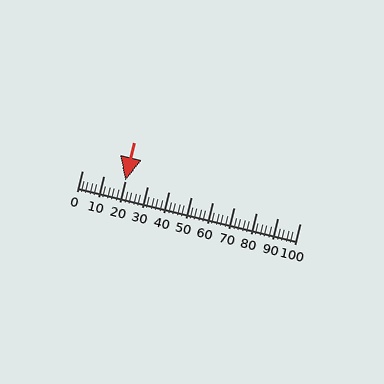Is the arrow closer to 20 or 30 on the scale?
The arrow is closer to 20.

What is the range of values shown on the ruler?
The ruler shows values from 0 to 100.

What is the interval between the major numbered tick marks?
The major tick marks are spaced 10 units apart.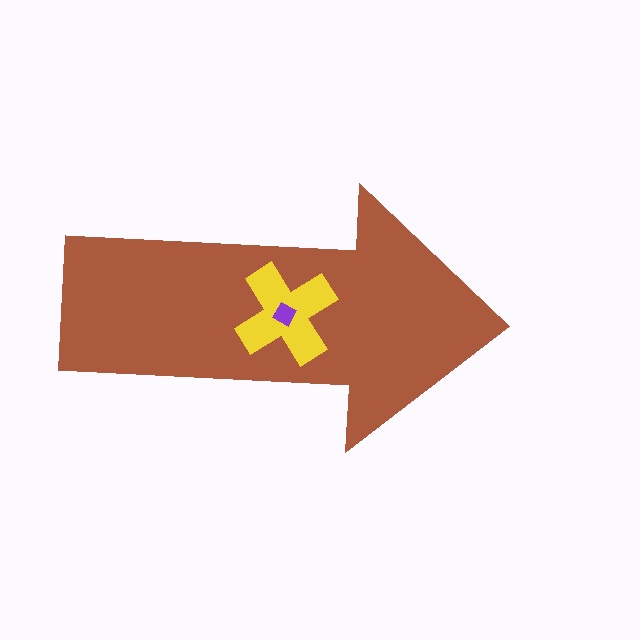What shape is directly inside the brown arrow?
The yellow cross.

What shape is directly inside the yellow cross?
The purple diamond.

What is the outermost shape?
The brown arrow.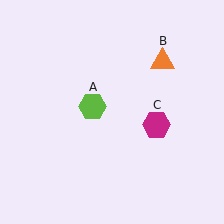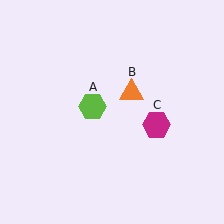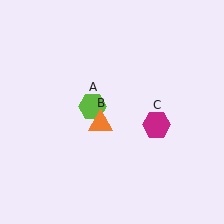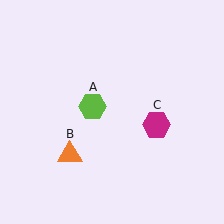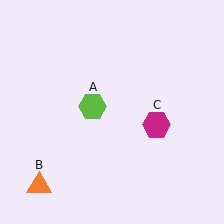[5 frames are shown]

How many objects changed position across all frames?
1 object changed position: orange triangle (object B).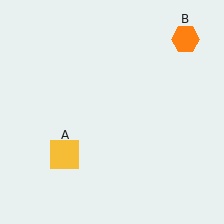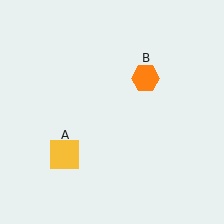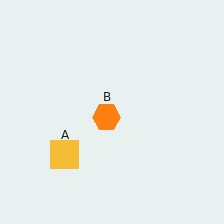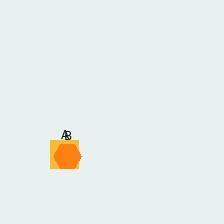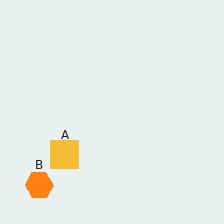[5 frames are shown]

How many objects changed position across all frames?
1 object changed position: orange hexagon (object B).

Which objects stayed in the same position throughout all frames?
Yellow square (object A) remained stationary.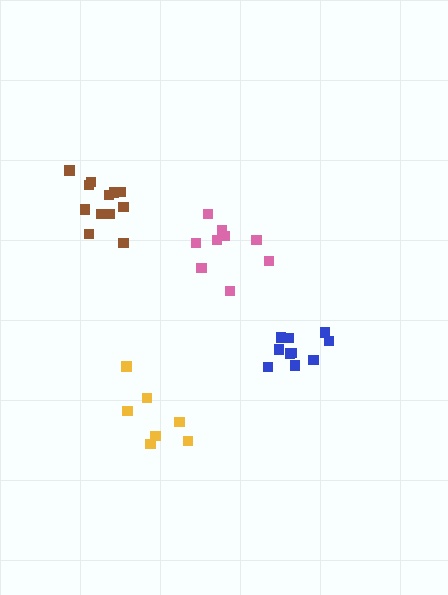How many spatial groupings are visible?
There are 4 spatial groupings.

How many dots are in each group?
Group 1: 12 dots, Group 2: 7 dots, Group 3: 10 dots, Group 4: 9 dots (38 total).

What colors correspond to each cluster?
The clusters are colored: brown, yellow, blue, pink.